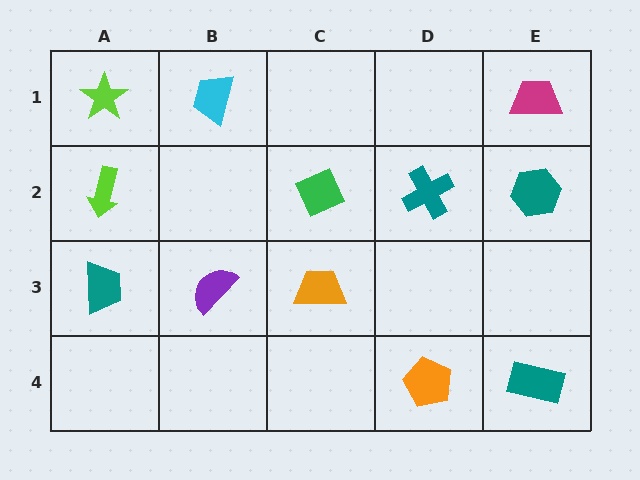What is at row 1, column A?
A lime star.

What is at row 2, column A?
A lime arrow.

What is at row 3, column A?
A teal trapezoid.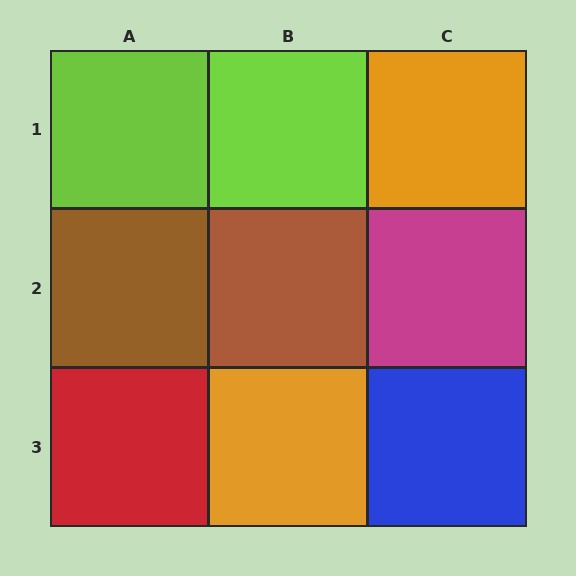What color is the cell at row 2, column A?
Brown.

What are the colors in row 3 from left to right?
Red, orange, blue.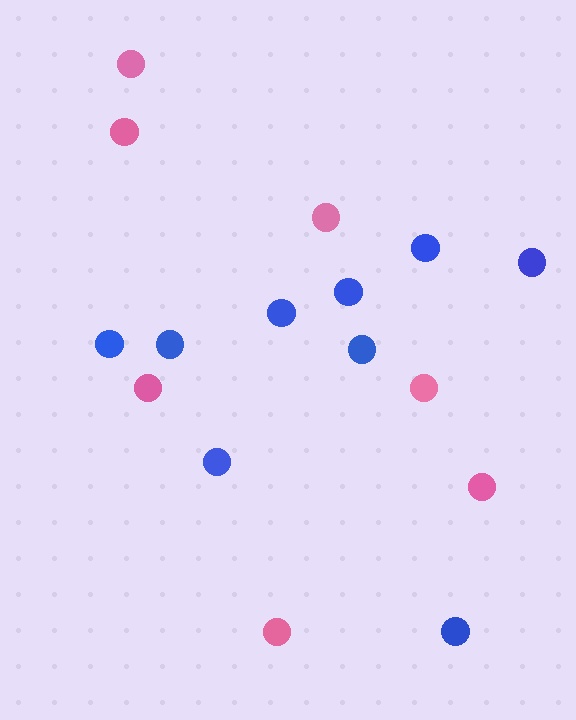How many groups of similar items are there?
There are 2 groups: one group of pink circles (7) and one group of blue circles (9).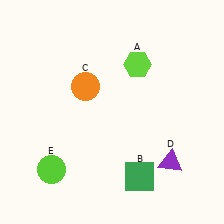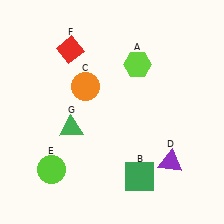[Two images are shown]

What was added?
A red diamond (F), a green triangle (G) were added in Image 2.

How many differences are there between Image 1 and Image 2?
There are 2 differences between the two images.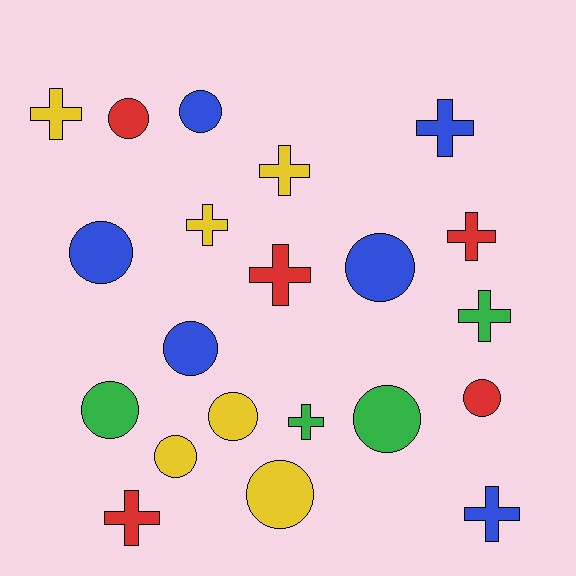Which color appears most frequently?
Blue, with 6 objects.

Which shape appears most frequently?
Circle, with 11 objects.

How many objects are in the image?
There are 21 objects.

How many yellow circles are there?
There are 3 yellow circles.